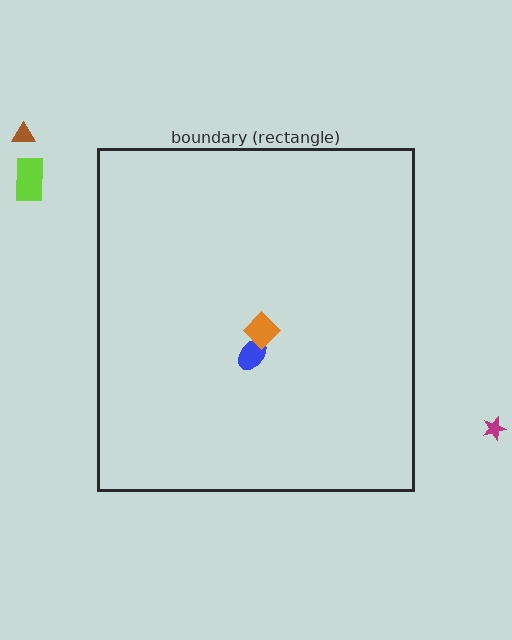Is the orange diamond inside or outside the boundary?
Inside.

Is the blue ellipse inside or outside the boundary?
Inside.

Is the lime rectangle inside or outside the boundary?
Outside.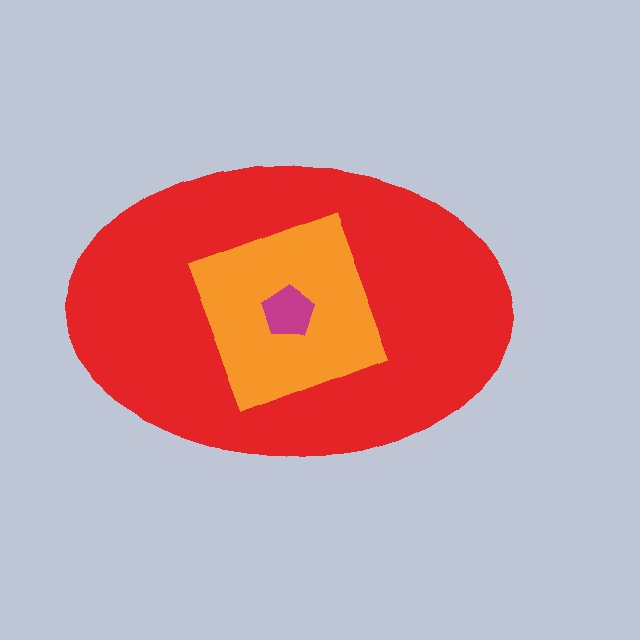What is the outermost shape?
The red ellipse.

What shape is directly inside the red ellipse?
The orange diamond.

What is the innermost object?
The magenta pentagon.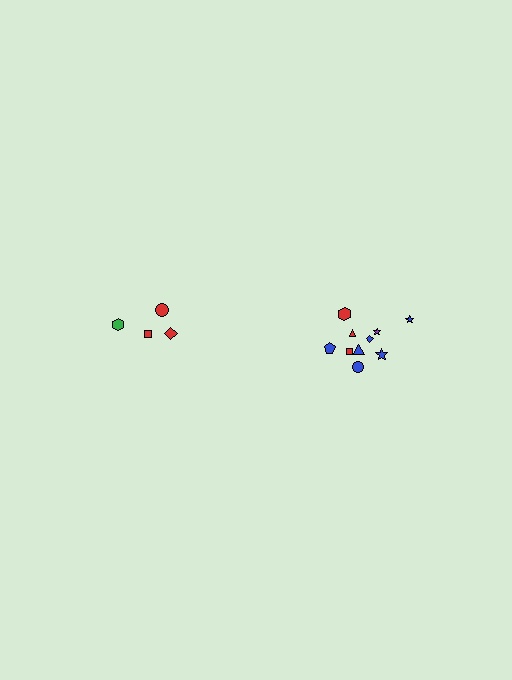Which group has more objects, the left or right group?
The right group.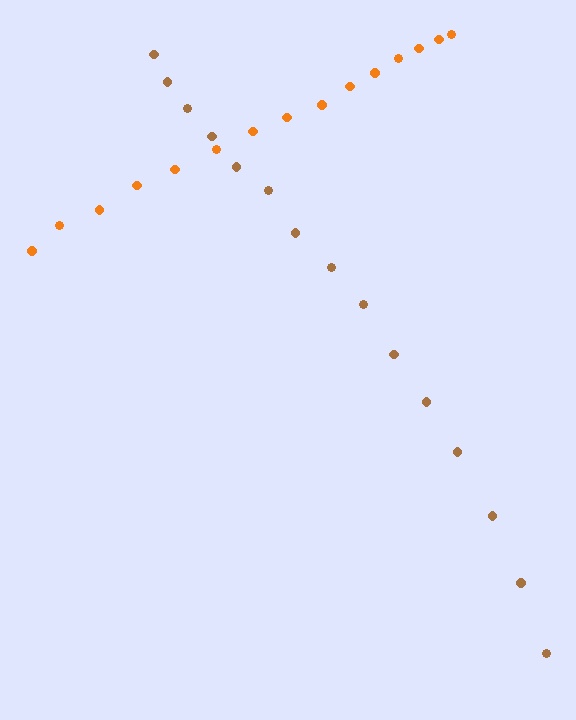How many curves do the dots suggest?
There are 2 distinct paths.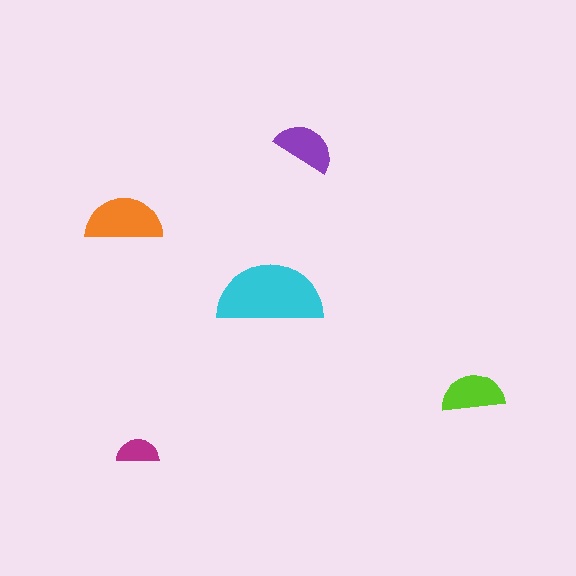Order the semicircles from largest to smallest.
the cyan one, the orange one, the lime one, the purple one, the magenta one.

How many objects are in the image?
There are 5 objects in the image.